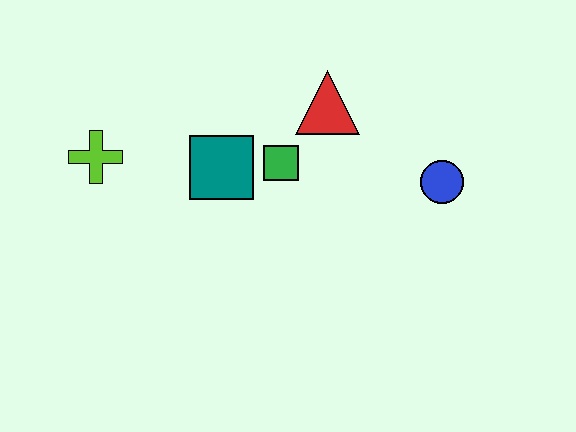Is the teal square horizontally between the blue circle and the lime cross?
Yes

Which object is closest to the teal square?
The green square is closest to the teal square.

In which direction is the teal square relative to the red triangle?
The teal square is to the left of the red triangle.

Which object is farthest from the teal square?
The blue circle is farthest from the teal square.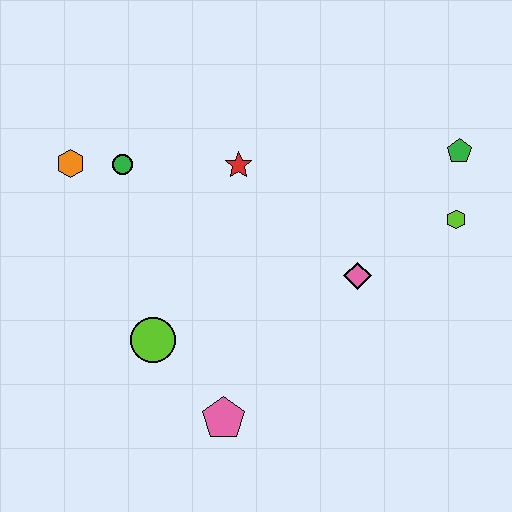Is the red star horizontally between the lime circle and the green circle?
No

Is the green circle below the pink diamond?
No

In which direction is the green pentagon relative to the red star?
The green pentagon is to the right of the red star.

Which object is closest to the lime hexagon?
The green pentagon is closest to the lime hexagon.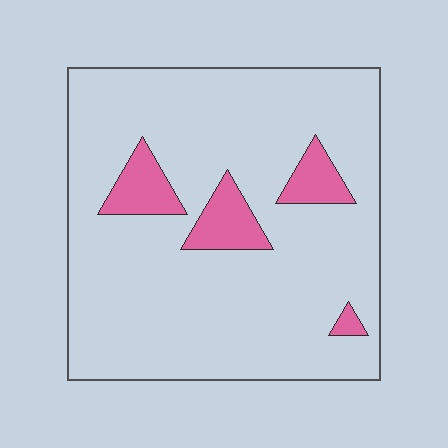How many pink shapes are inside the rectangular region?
4.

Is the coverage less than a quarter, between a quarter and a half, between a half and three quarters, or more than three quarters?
Less than a quarter.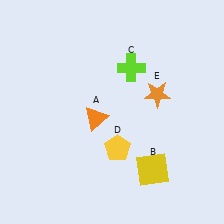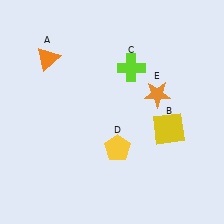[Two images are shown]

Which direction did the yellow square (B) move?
The yellow square (B) moved up.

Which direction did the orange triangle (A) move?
The orange triangle (A) moved up.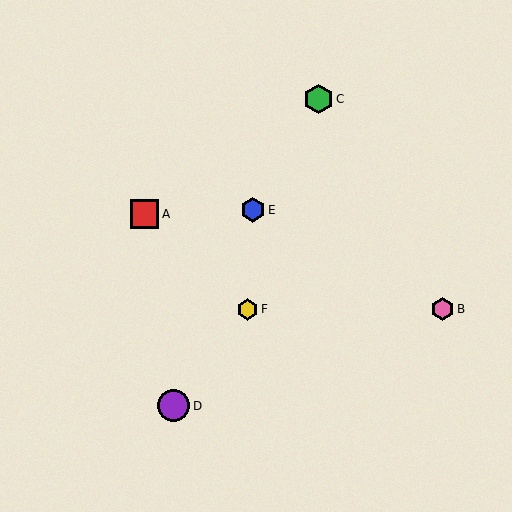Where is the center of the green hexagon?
The center of the green hexagon is at (318, 99).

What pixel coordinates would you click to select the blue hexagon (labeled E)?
Click at (253, 210) to select the blue hexagon E.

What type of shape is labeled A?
Shape A is a red square.